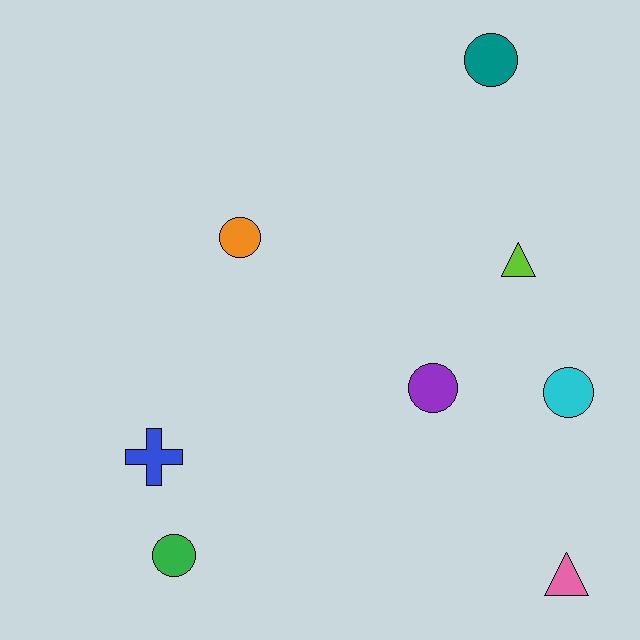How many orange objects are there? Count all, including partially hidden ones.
There is 1 orange object.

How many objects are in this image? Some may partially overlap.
There are 8 objects.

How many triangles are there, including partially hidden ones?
There are 2 triangles.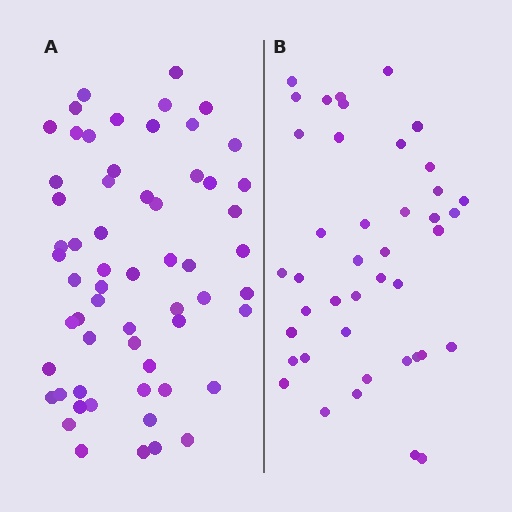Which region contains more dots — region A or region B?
Region A (the left region) has more dots.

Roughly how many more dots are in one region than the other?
Region A has approximately 20 more dots than region B.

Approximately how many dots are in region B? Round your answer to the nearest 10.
About 40 dots. (The exact count is 42, which rounds to 40.)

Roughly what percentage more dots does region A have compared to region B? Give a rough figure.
About 45% more.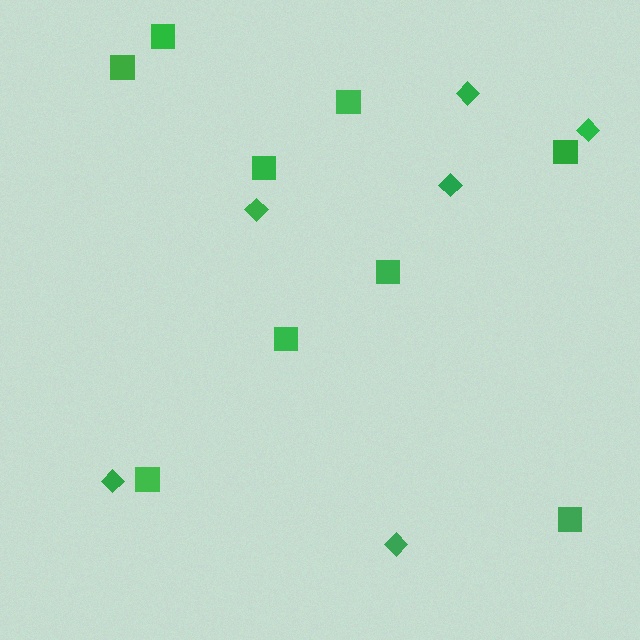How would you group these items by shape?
There are 2 groups: one group of squares (9) and one group of diamonds (6).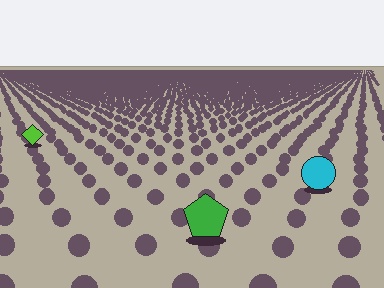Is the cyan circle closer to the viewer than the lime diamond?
Yes. The cyan circle is closer — you can tell from the texture gradient: the ground texture is coarser near it.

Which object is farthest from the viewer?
The lime diamond is farthest from the viewer. It appears smaller and the ground texture around it is denser.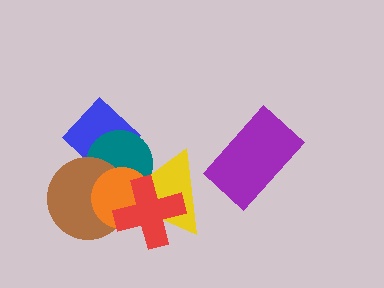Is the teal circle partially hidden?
Yes, it is partially covered by another shape.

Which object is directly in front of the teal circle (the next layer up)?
The brown circle is directly in front of the teal circle.